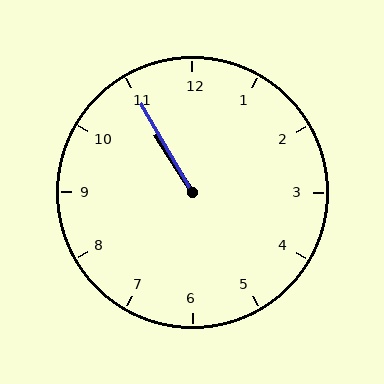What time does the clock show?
10:55.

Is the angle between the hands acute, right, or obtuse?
It is acute.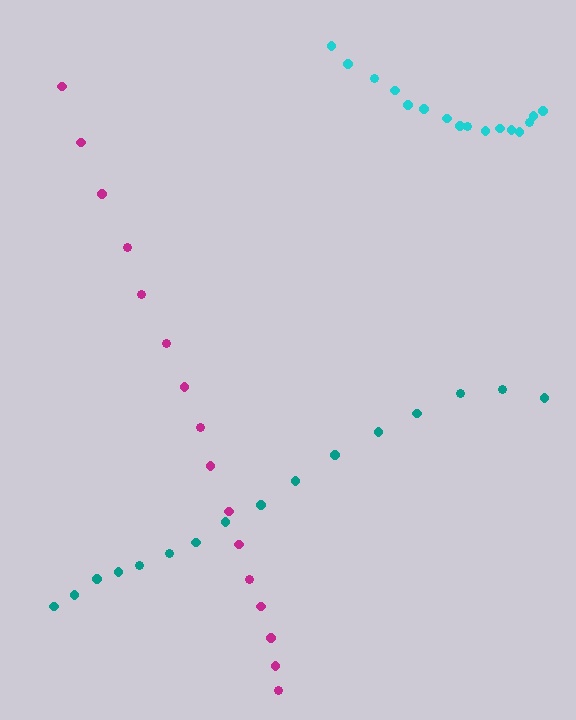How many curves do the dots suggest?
There are 3 distinct paths.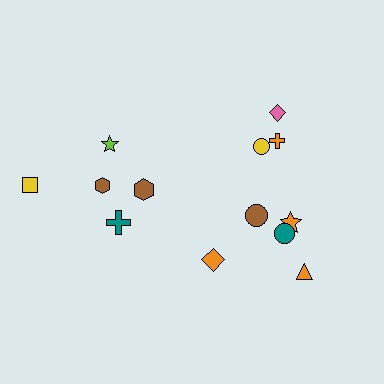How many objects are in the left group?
There are 5 objects.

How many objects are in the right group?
There are 8 objects.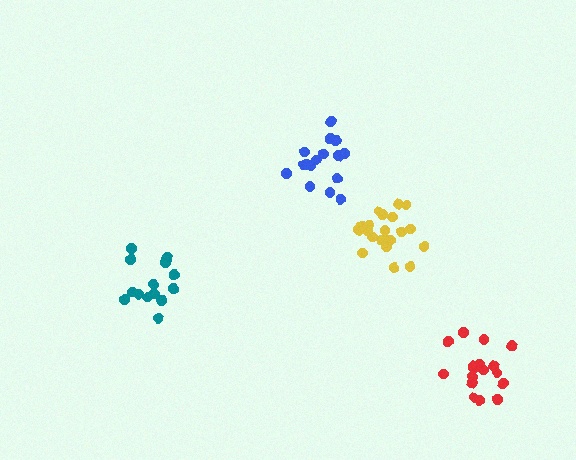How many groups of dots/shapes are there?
There are 4 groups.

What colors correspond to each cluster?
The clusters are colored: yellow, blue, red, teal.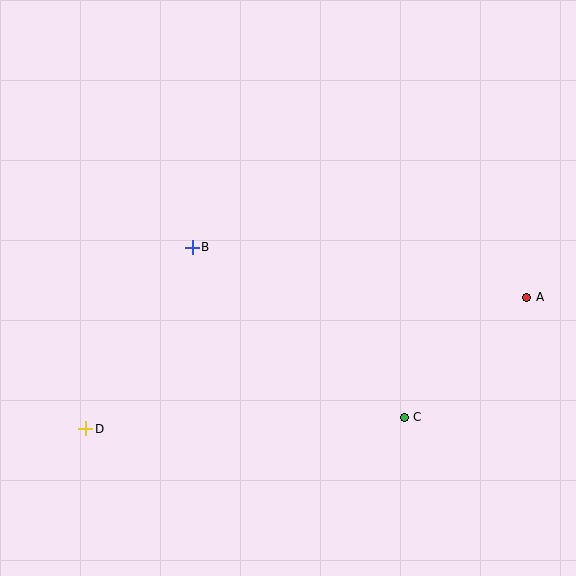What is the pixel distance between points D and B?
The distance between D and B is 210 pixels.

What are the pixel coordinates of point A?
Point A is at (527, 297).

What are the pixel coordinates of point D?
Point D is at (86, 429).